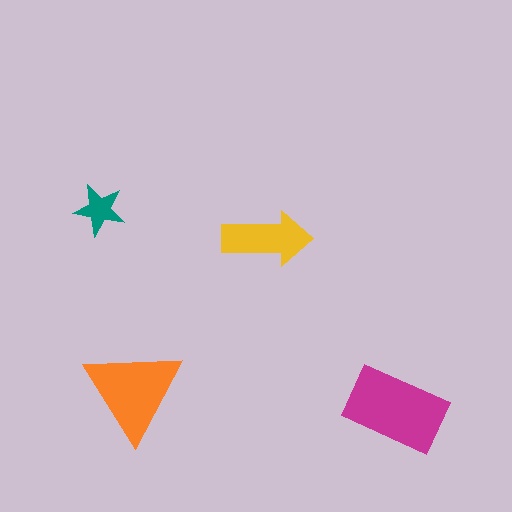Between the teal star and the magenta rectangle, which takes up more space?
The magenta rectangle.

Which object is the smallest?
The teal star.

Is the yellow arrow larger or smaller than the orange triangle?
Smaller.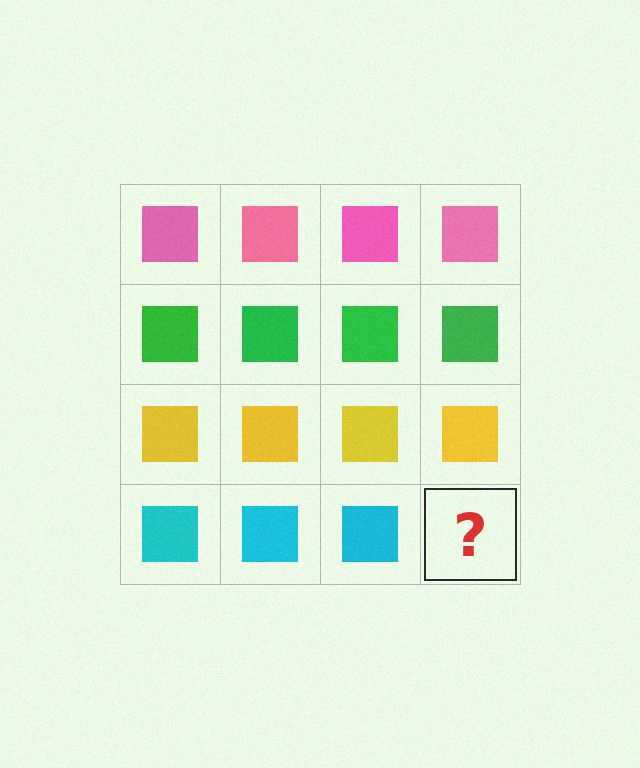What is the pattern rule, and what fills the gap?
The rule is that each row has a consistent color. The gap should be filled with a cyan square.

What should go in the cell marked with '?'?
The missing cell should contain a cyan square.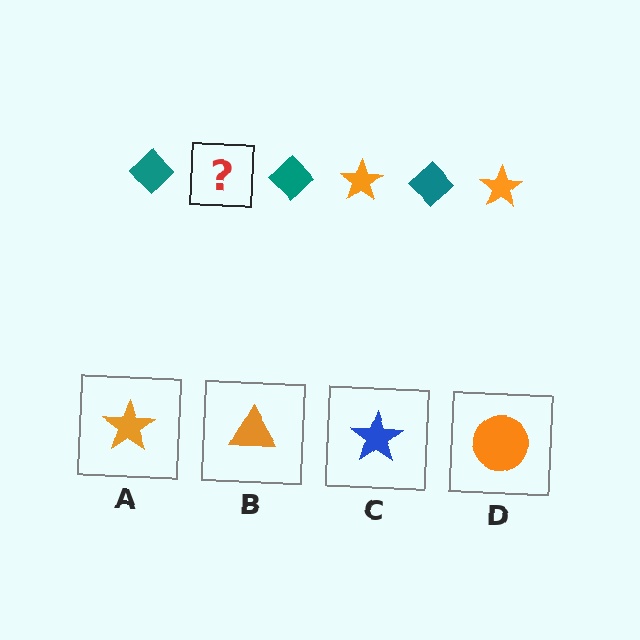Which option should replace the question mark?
Option A.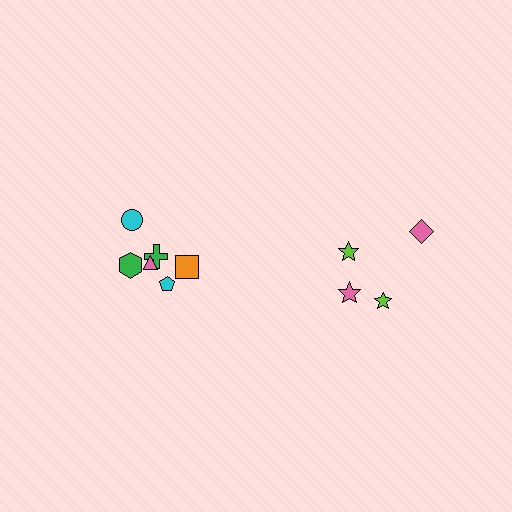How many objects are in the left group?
There are 6 objects.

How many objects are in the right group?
There are 4 objects.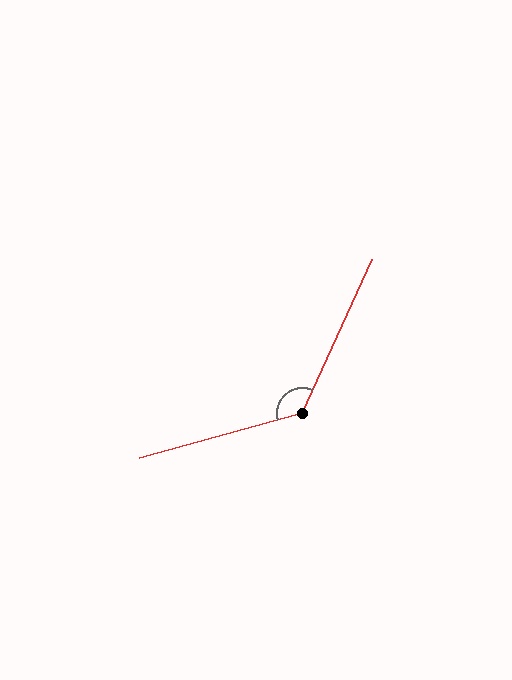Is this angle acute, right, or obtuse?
It is obtuse.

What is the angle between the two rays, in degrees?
Approximately 130 degrees.